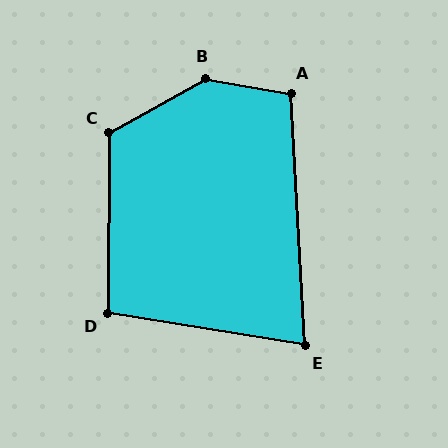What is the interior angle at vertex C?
Approximately 120 degrees (obtuse).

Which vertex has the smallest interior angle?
E, at approximately 77 degrees.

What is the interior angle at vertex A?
Approximately 103 degrees (obtuse).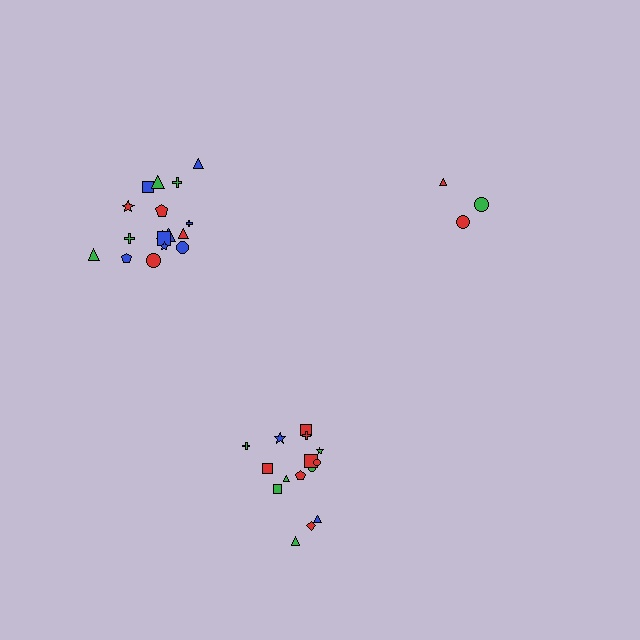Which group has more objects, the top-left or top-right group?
The top-left group.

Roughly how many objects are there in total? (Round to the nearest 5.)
Roughly 35 objects in total.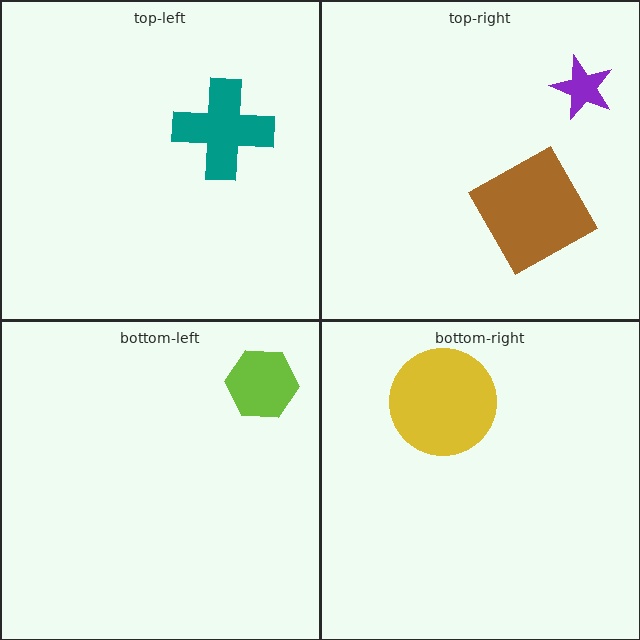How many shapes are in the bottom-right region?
1.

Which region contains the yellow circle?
The bottom-right region.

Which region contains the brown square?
The top-right region.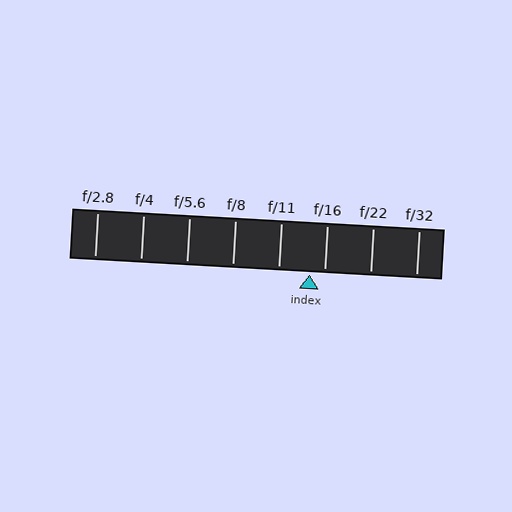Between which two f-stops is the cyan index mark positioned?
The index mark is between f/11 and f/16.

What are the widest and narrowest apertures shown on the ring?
The widest aperture shown is f/2.8 and the narrowest is f/32.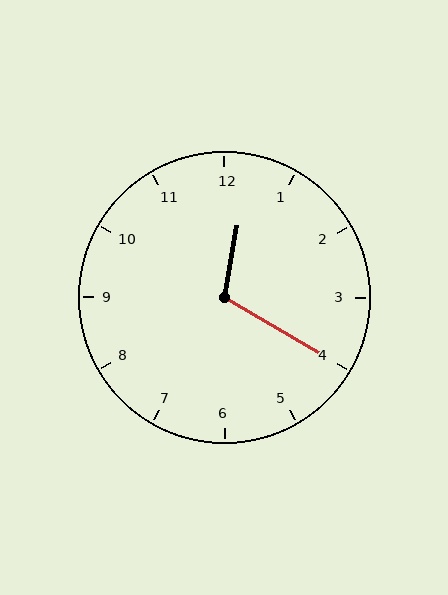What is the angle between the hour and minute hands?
Approximately 110 degrees.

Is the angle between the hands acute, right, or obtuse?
It is obtuse.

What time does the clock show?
12:20.